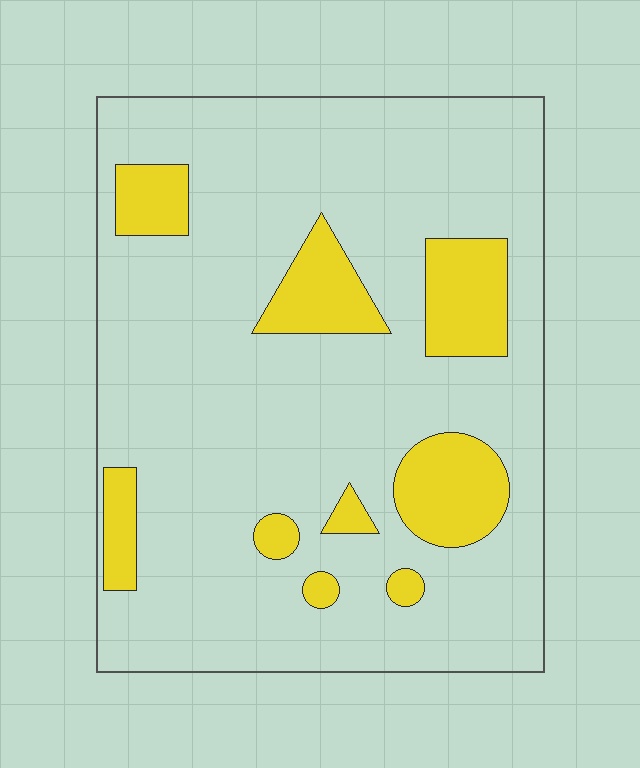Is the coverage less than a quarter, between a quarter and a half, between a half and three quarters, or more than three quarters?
Less than a quarter.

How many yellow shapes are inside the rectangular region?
9.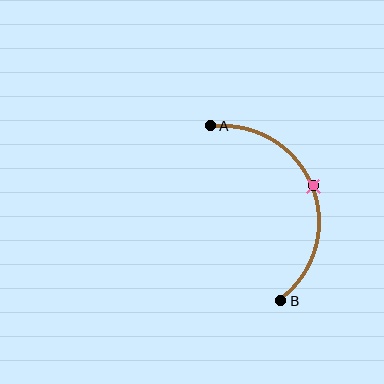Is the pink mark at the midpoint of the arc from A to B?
Yes. The pink mark lies on the arc at equal arc-length from both A and B — it is the arc midpoint.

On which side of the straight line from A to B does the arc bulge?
The arc bulges to the right of the straight line connecting A and B.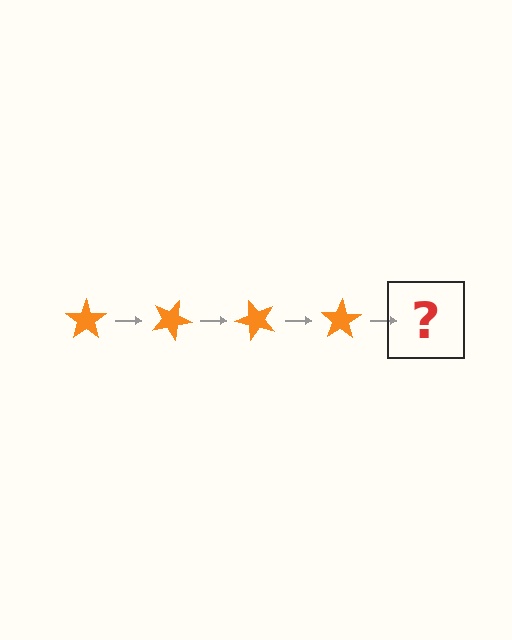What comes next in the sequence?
The next element should be an orange star rotated 100 degrees.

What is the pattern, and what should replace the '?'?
The pattern is that the star rotates 25 degrees each step. The '?' should be an orange star rotated 100 degrees.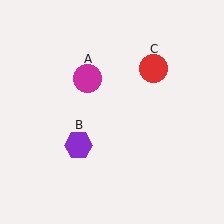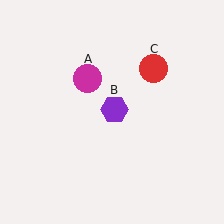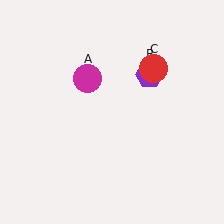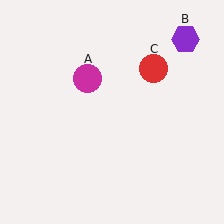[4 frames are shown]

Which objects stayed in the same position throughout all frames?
Magenta circle (object A) and red circle (object C) remained stationary.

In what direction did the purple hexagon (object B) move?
The purple hexagon (object B) moved up and to the right.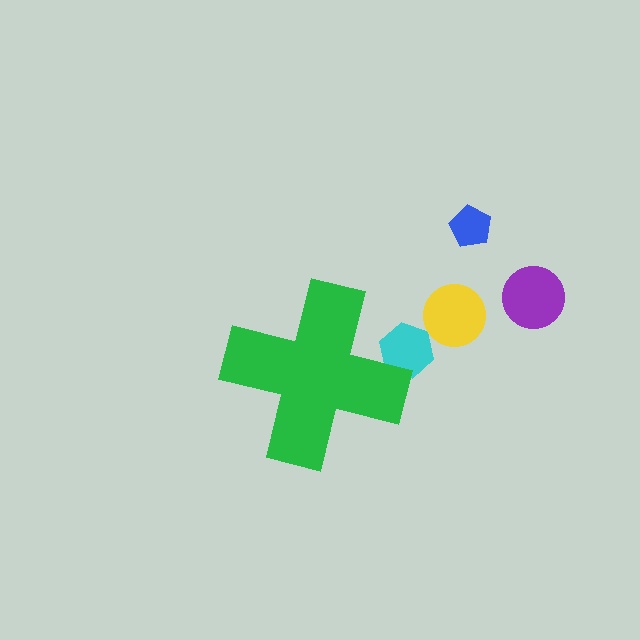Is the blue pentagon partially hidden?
No, the blue pentagon is fully visible.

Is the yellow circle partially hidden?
No, the yellow circle is fully visible.